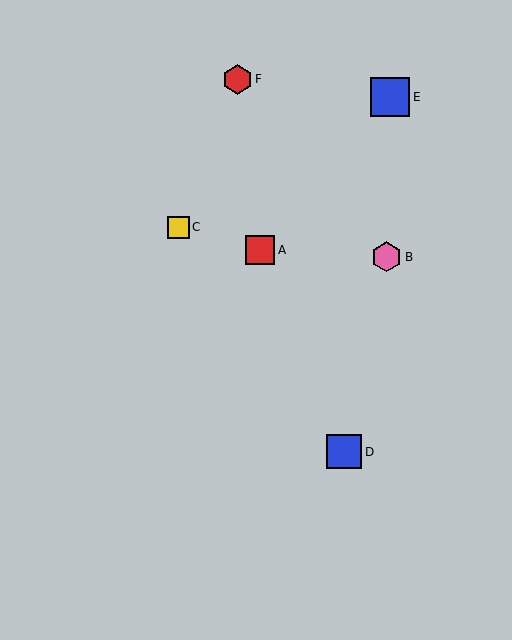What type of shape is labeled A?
Shape A is a red square.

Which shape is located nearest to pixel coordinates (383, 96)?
The blue square (labeled E) at (390, 97) is nearest to that location.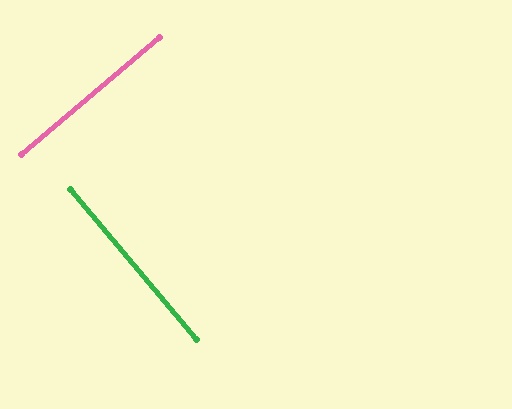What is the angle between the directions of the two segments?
Approximately 90 degrees.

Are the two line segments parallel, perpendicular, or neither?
Perpendicular — they meet at approximately 90°.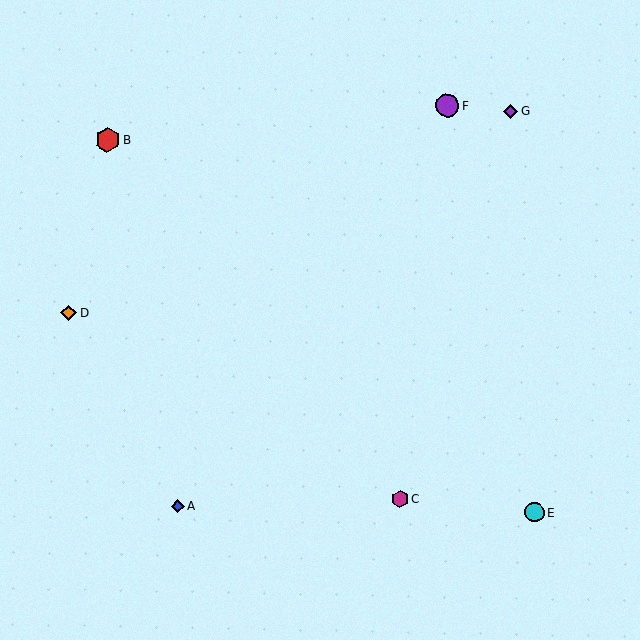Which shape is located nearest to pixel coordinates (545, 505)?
The cyan circle (labeled E) at (535, 513) is nearest to that location.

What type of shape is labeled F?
Shape F is a purple circle.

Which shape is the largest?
The red hexagon (labeled B) is the largest.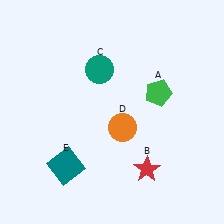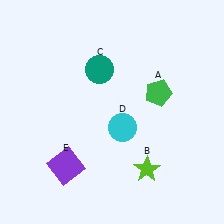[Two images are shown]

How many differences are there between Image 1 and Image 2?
There are 3 differences between the two images.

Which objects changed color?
B changed from red to lime. D changed from orange to cyan. E changed from teal to purple.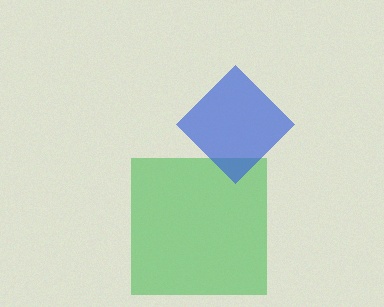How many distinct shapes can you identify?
There are 2 distinct shapes: a green square, a blue diamond.